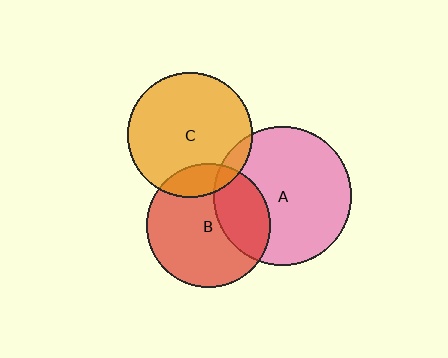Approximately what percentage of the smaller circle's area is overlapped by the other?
Approximately 10%.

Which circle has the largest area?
Circle A (pink).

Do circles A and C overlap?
Yes.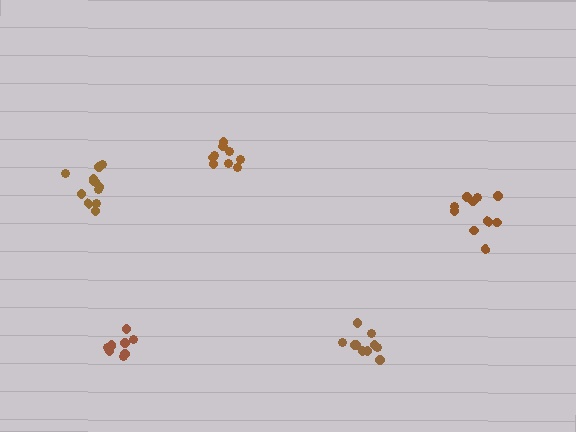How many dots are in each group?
Group 1: 10 dots, Group 2: 9 dots, Group 3: 9 dots, Group 4: 12 dots, Group 5: 10 dots (50 total).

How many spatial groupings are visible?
There are 5 spatial groupings.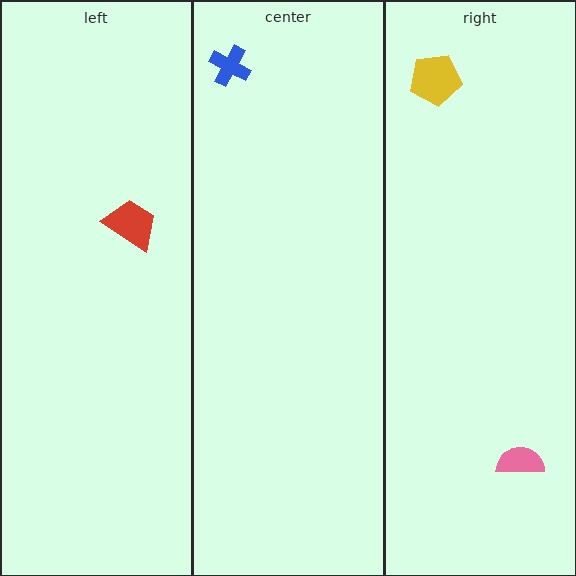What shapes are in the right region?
The pink semicircle, the yellow pentagon.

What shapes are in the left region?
The red trapezoid.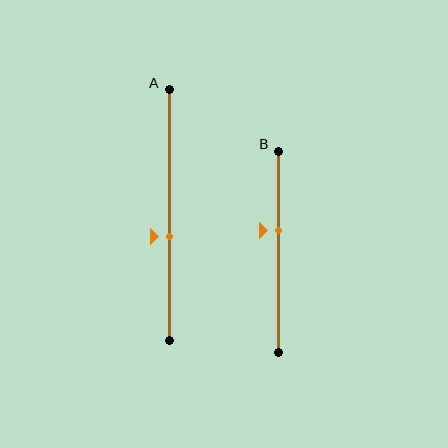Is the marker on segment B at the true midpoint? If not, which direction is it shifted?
No, the marker on segment B is shifted upward by about 10% of the segment length.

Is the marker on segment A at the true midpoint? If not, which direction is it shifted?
No, the marker on segment A is shifted downward by about 9% of the segment length.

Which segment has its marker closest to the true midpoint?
Segment A has its marker closest to the true midpoint.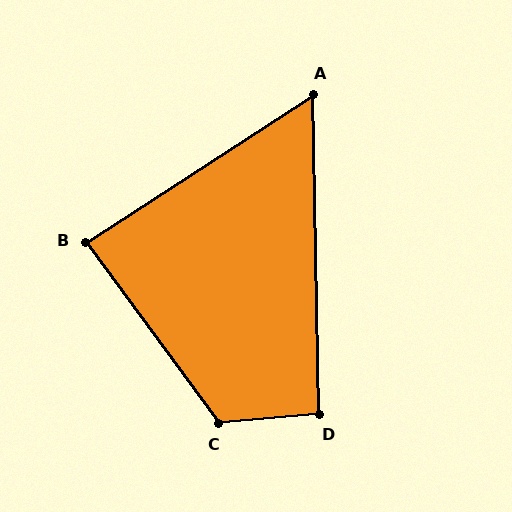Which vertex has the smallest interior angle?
A, at approximately 58 degrees.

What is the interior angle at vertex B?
Approximately 87 degrees (approximately right).